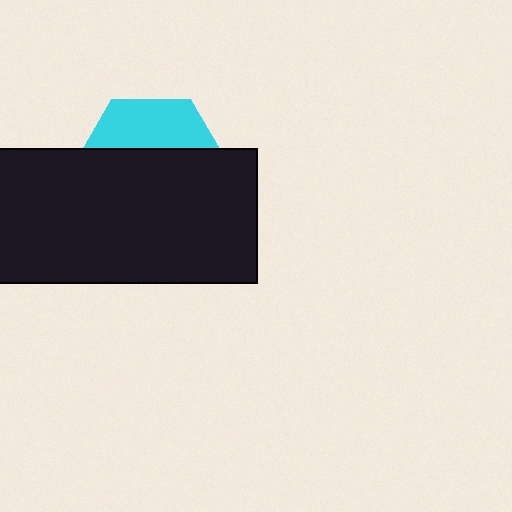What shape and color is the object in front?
The object in front is a black rectangle.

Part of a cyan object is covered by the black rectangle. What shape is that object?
It is a hexagon.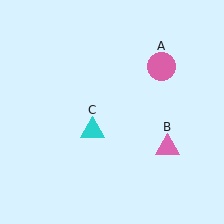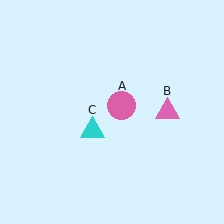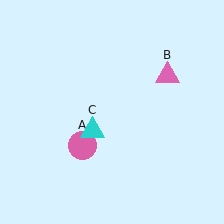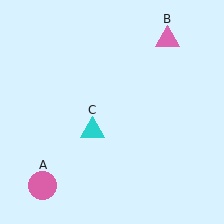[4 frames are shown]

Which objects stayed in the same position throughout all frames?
Cyan triangle (object C) remained stationary.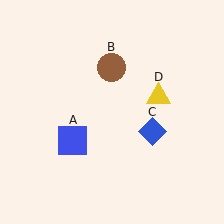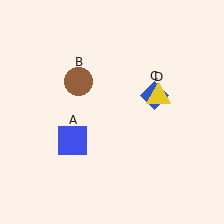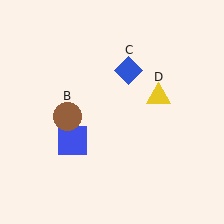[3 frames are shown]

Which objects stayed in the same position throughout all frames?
Blue square (object A) and yellow triangle (object D) remained stationary.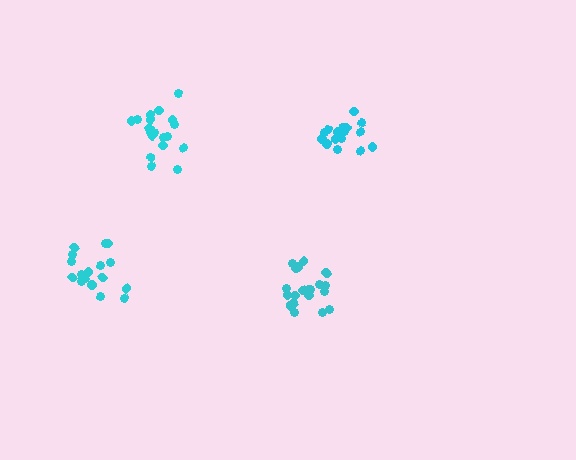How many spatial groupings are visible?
There are 4 spatial groupings.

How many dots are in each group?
Group 1: 17 dots, Group 2: 20 dots, Group 3: 17 dots, Group 4: 20 dots (74 total).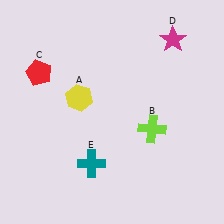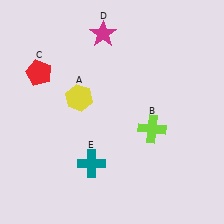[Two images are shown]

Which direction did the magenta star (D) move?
The magenta star (D) moved left.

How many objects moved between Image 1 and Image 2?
1 object moved between the two images.